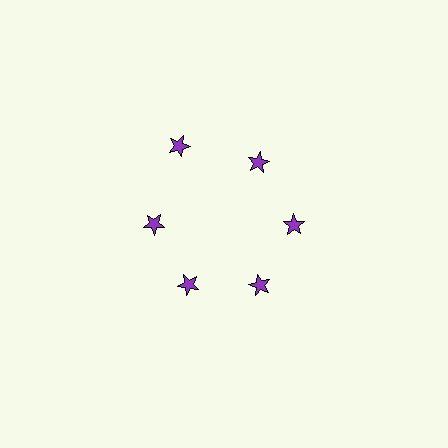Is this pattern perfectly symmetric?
No. The 6 purple stars are arranged in a ring, but one element near the 11 o'clock position is pushed outward from the center, breaking the 6-fold rotational symmetry.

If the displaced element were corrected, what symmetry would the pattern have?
It would have 6-fold rotational symmetry — the pattern would map onto itself every 60 degrees.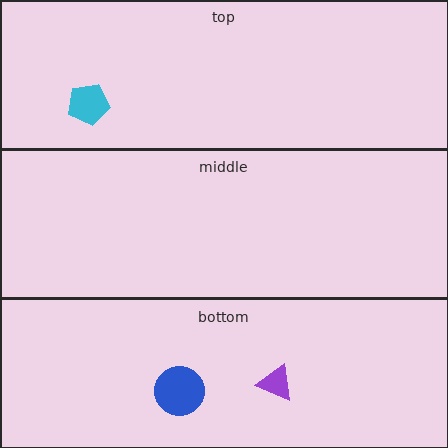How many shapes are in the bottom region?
2.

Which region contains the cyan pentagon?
The top region.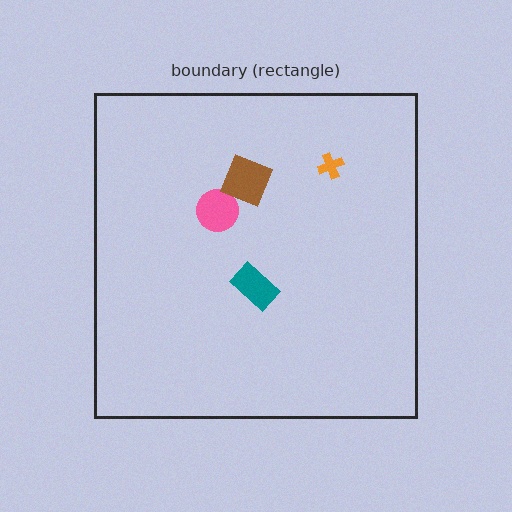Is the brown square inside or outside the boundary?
Inside.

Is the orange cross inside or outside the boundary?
Inside.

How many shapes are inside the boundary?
4 inside, 0 outside.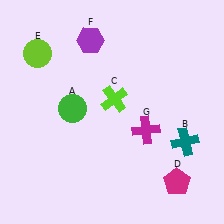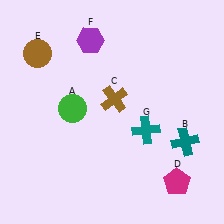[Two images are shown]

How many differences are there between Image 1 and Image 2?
There are 3 differences between the two images.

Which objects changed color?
C changed from lime to brown. E changed from lime to brown. G changed from magenta to teal.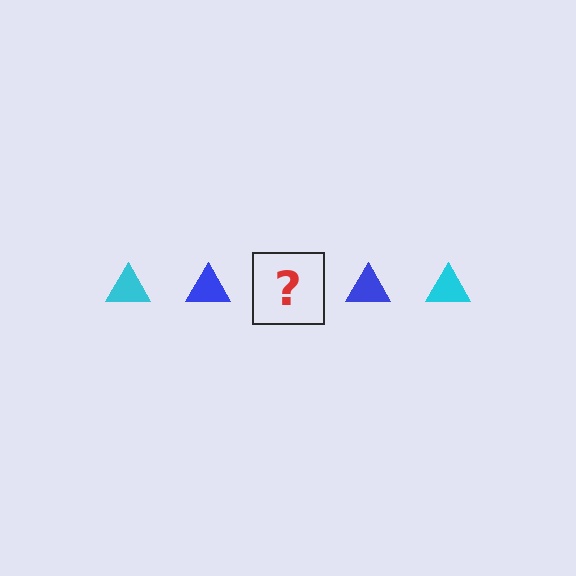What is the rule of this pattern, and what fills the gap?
The rule is that the pattern cycles through cyan, blue triangles. The gap should be filled with a cyan triangle.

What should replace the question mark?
The question mark should be replaced with a cyan triangle.